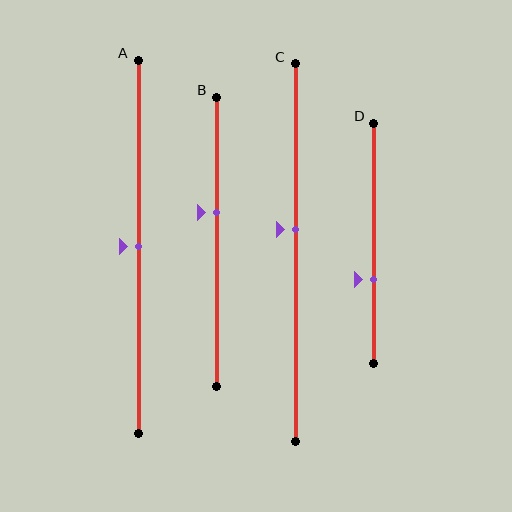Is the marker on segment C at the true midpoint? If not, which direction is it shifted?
No, the marker on segment C is shifted upward by about 6% of the segment length.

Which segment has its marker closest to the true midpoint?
Segment A has its marker closest to the true midpoint.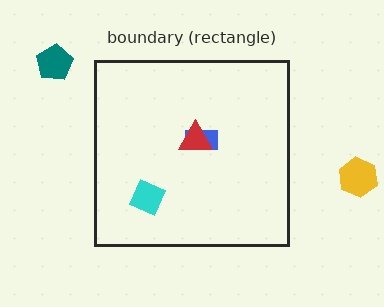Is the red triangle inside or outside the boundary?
Inside.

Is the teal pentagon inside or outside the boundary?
Outside.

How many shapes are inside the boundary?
3 inside, 2 outside.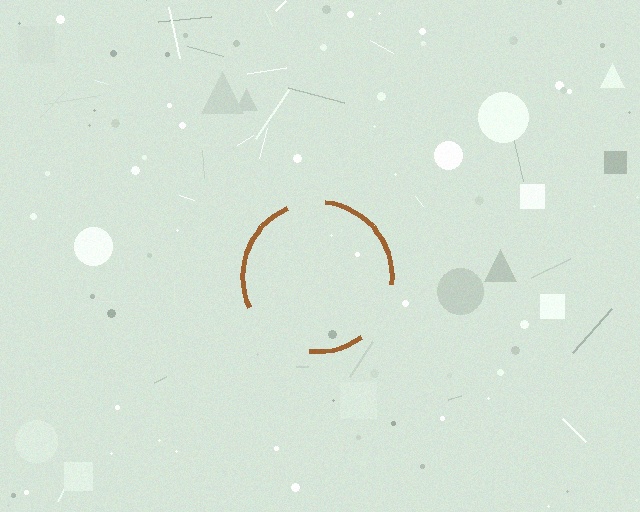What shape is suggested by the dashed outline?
The dashed outline suggests a circle.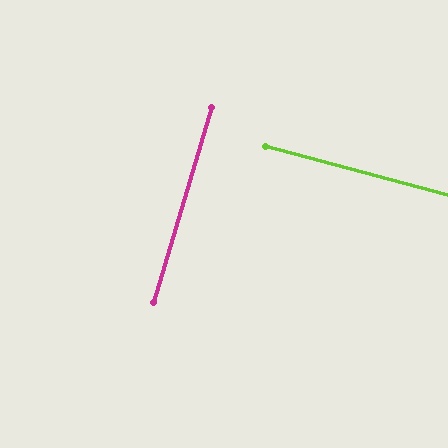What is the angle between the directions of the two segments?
Approximately 88 degrees.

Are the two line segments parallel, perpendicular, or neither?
Perpendicular — they meet at approximately 88°.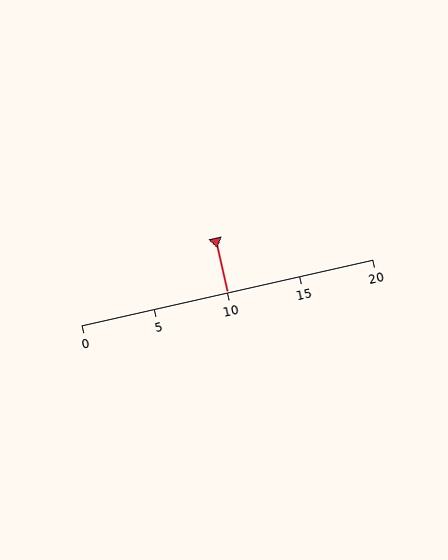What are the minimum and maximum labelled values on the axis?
The axis runs from 0 to 20.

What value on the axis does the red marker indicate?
The marker indicates approximately 10.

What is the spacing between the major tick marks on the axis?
The major ticks are spaced 5 apart.